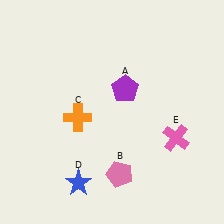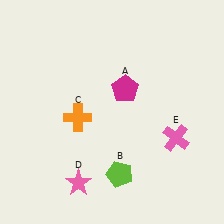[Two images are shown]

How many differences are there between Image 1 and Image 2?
There are 3 differences between the two images.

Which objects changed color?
A changed from purple to magenta. B changed from pink to lime. D changed from blue to pink.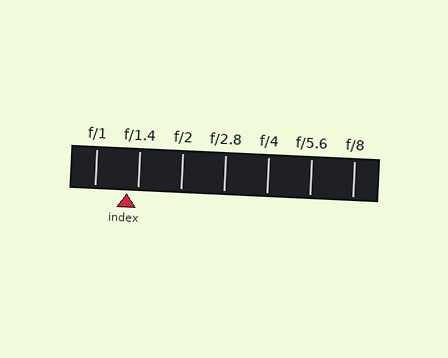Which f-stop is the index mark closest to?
The index mark is closest to f/1.4.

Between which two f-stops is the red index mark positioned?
The index mark is between f/1 and f/1.4.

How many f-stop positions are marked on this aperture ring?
There are 7 f-stop positions marked.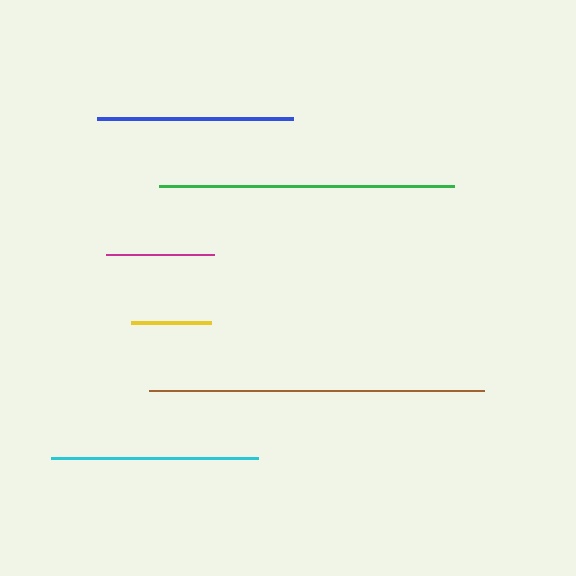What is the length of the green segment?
The green segment is approximately 295 pixels long.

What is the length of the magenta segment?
The magenta segment is approximately 108 pixels long.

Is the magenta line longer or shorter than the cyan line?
The cyan line is longer than the magenta line.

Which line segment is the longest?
The brown line is the longest at approximately 335 pixels.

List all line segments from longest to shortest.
From longest to shortest: brown, green, cyan, blue, magenta, yellow.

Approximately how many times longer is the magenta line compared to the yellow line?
The magenta line is approximately 1.3 times the length of the yellow line.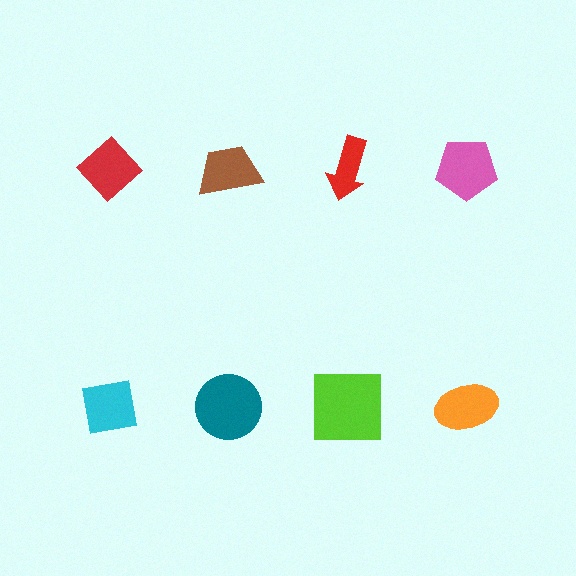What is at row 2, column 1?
A cyan square.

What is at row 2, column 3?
A lime square.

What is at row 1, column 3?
A red arrow.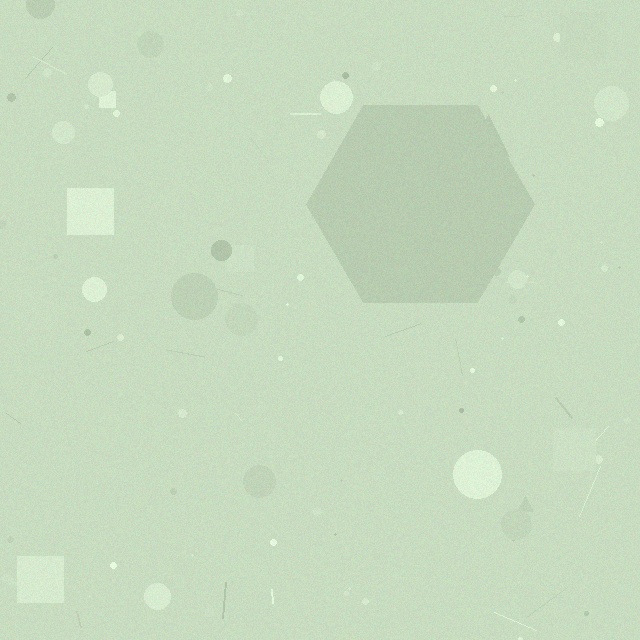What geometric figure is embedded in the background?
A hexagon is embedded in the background.